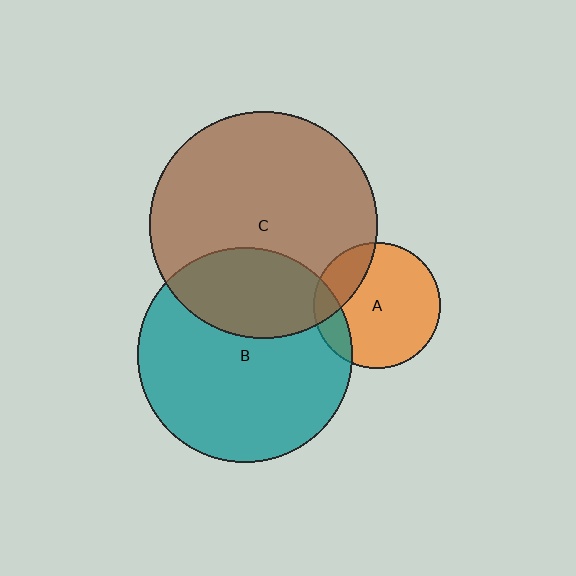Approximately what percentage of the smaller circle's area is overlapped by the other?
Approximately 30%.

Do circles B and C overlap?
Yes.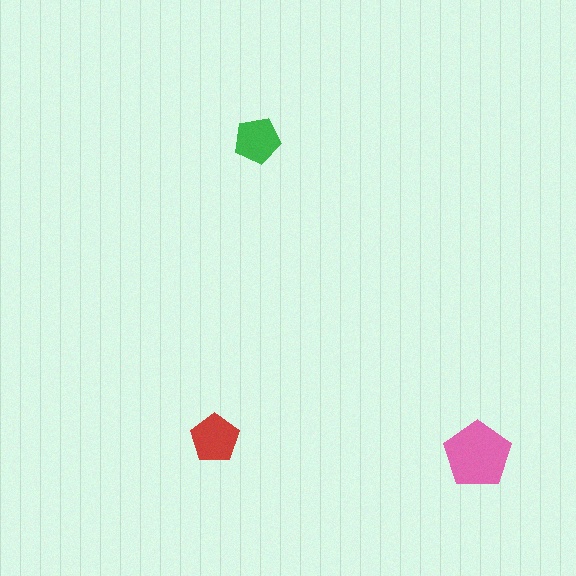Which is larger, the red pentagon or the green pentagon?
The red one.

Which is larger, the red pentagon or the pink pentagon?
The pink one.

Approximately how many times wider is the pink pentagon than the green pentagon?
About 1.5 times wider.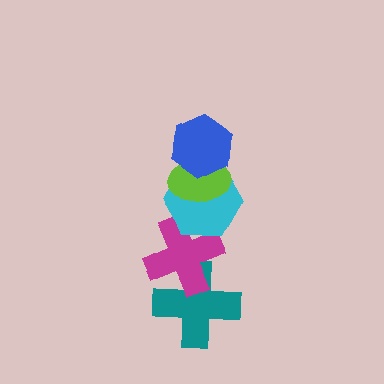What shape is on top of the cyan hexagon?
The lime ellipse is on top of the cyan hexagon.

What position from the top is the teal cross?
The teal cross is 5th from the top.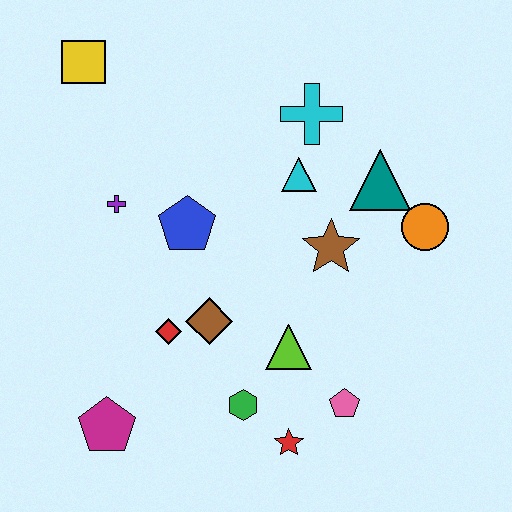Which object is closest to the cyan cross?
The cyan triangle is closest to the cyan cross.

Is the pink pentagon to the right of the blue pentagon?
Yes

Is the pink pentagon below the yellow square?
Yes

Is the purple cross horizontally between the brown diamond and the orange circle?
No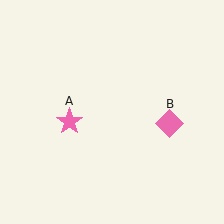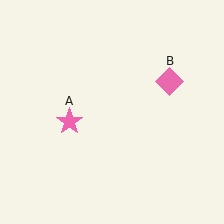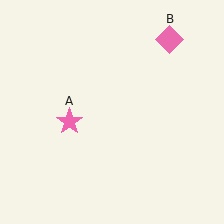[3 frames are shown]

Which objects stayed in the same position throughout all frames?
Pink star (object A) remained stationary.